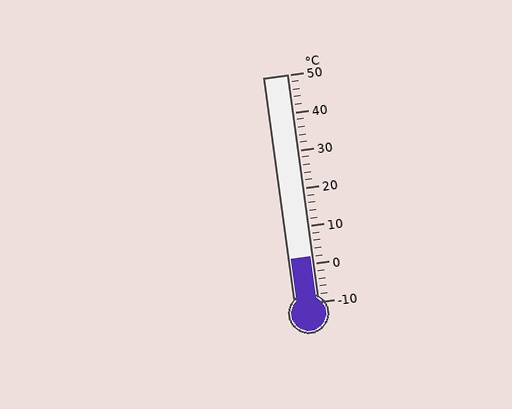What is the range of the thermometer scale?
The thermometer scale ranges from -10°C to 50°C.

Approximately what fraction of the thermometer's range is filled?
The thermometer is filled to approximately 20% of its range.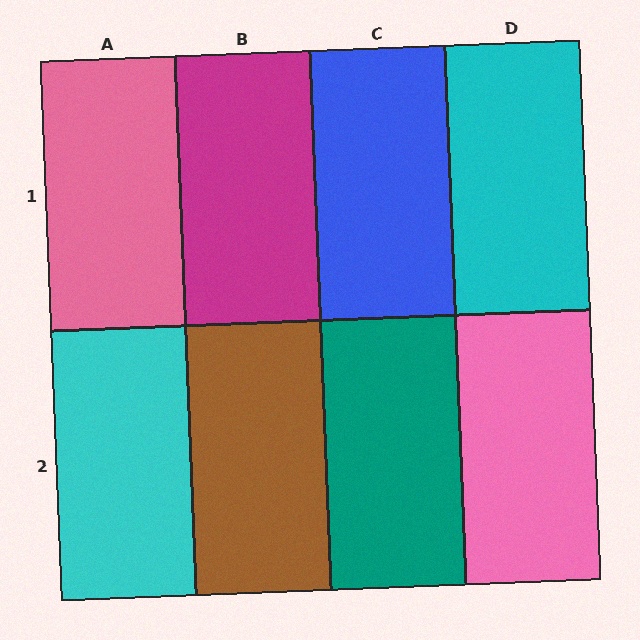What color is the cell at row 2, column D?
Pink.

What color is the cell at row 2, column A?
Cyan.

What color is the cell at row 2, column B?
Brown.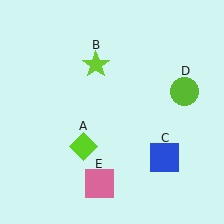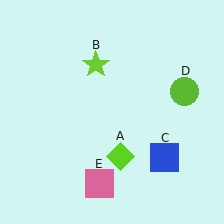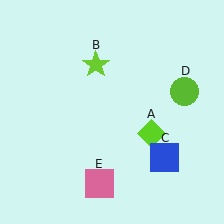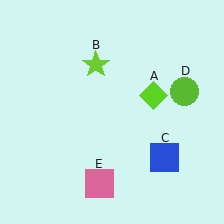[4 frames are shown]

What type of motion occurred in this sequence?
The lime diamond (object A) rotated counterclockwise around the center of the scene.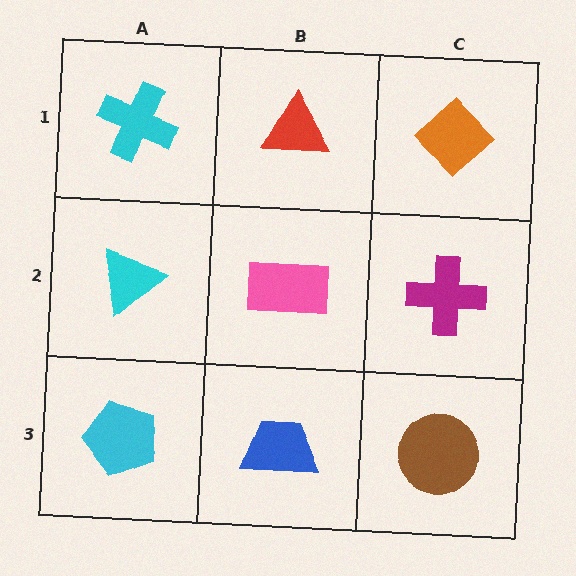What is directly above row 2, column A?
A cyan cross.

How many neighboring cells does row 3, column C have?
2.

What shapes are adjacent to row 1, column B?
A pink rectangle (row 2, column B), a cyan cross (row 1, column A), an orange diamond (row 1, column C).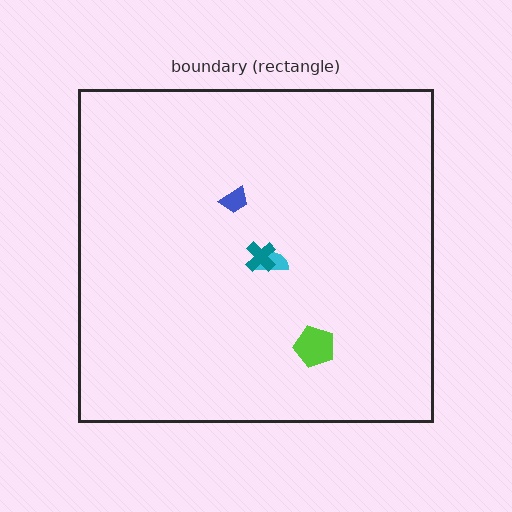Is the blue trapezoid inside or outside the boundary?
Inside.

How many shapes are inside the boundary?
4 inside, 0 outside.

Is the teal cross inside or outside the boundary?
Inside.